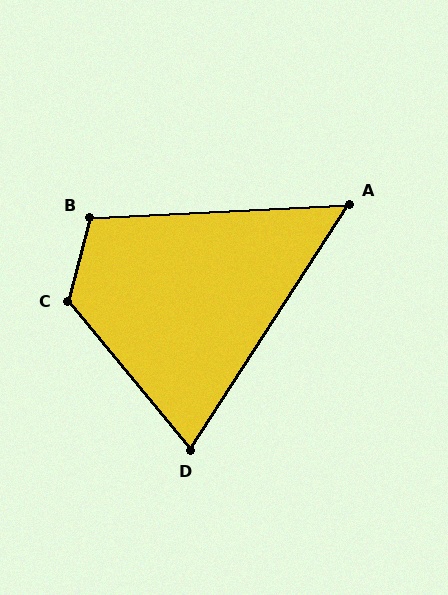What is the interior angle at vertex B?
Approximately 107 degrees (obtuse).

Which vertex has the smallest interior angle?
A, at approximately 54 degrees.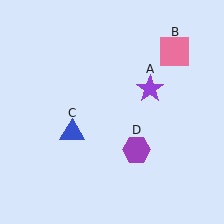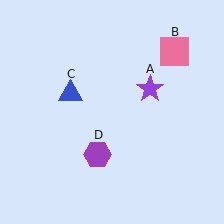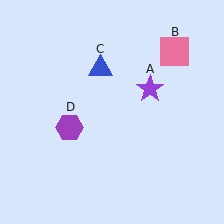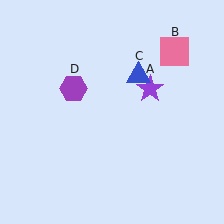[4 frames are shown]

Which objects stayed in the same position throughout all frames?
Purple star (object A) and pink square (object B) remained stationary.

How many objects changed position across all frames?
2 objects changed position: blue triangle (object C), purple hexagon (object D).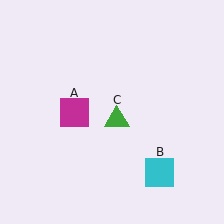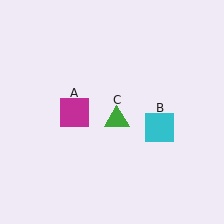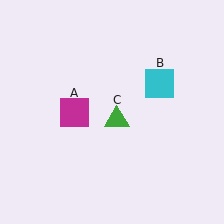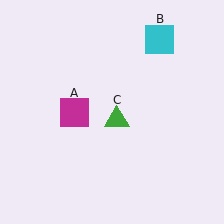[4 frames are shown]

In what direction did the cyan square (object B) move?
The cyan square (object B) moved up.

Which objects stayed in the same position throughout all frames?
Magenta square (object A) and green triangle (object C) remained stationary.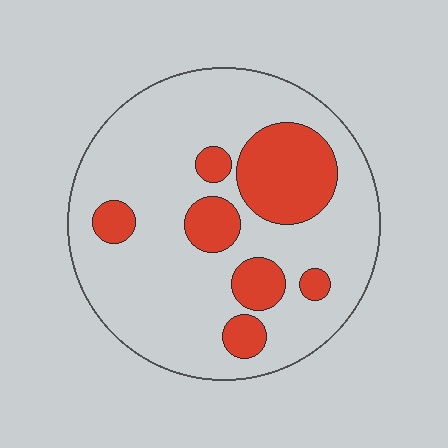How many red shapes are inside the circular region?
7.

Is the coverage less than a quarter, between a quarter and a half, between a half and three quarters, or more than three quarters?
Less than a quarter.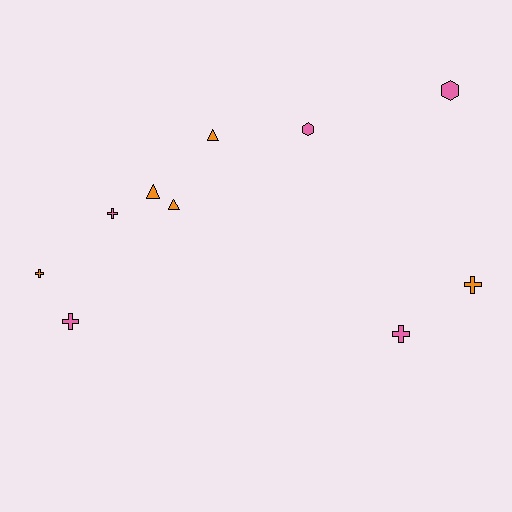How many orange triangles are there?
There are 3 orange triangles.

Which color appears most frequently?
Orange, with 5 objects.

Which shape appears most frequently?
Cross, with 5 objects.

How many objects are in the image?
There are 10 objects.